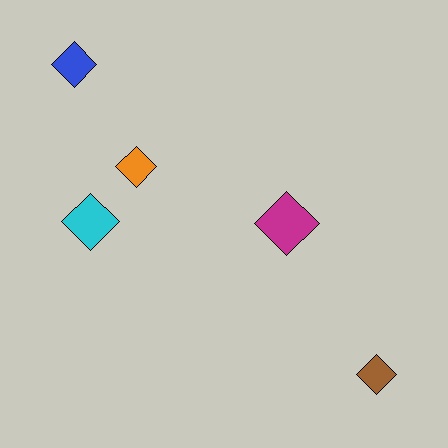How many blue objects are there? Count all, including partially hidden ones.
There is 1 blue object.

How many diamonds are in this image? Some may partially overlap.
There are 5 diamonds.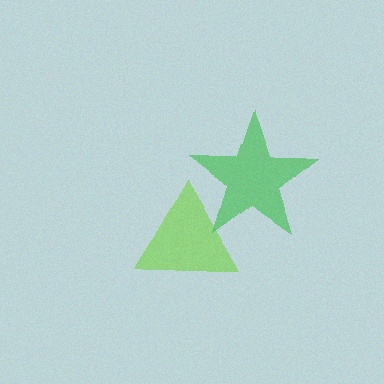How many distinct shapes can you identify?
There are 2 distinct shapes: a lime triangle, a green star.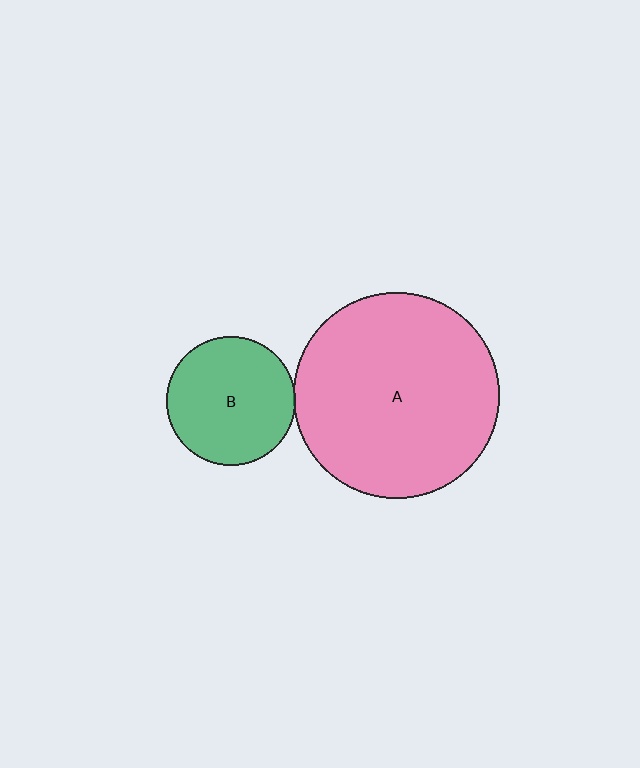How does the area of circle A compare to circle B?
Approximately 2.5 times.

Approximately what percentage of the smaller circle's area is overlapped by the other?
Approximately 5%.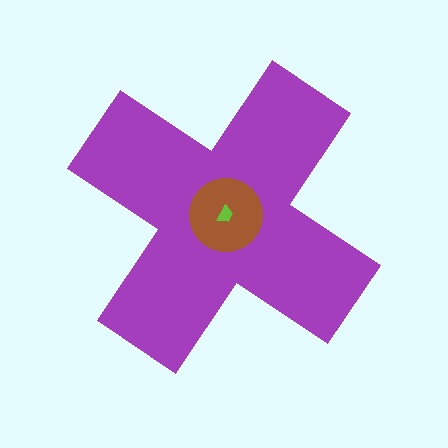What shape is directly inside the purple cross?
The brown circle.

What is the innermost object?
The lime trapezoid.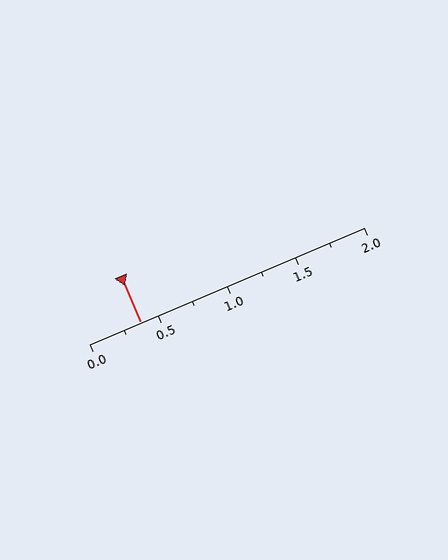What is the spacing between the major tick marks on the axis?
The major ticks are spaced 0.5 apart.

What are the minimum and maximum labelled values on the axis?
The axis runs from 0.0 to 2.0.